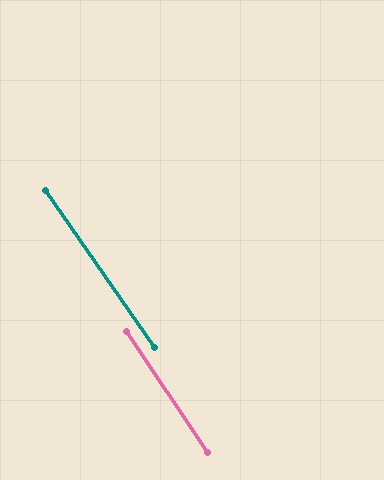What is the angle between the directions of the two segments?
Approximately 1 degree.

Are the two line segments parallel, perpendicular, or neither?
Parallel — their directions differ by only 1.3°.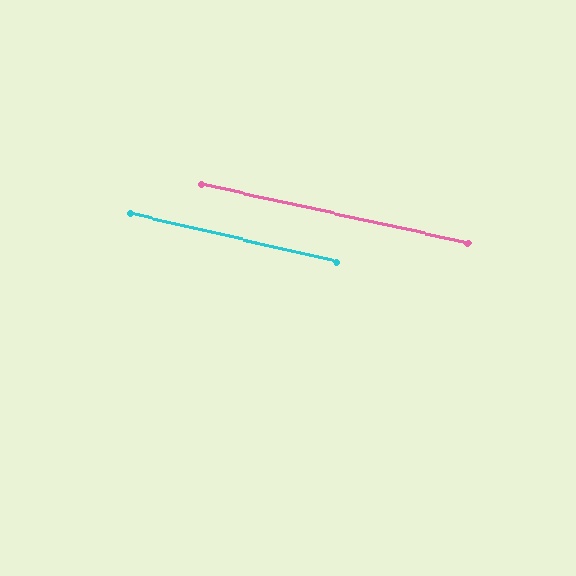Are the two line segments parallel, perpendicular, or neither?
Parallel — their directions differ by only 0.8°.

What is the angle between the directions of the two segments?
Approximately 1 degree.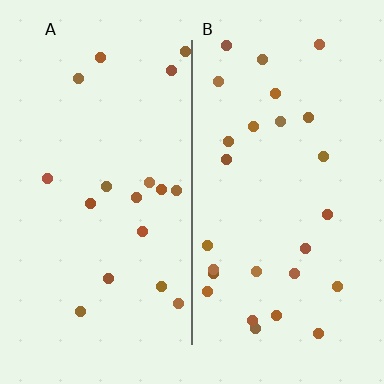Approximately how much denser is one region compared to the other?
Approximately 1.5× — region B over region A.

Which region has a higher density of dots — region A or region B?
B (the right).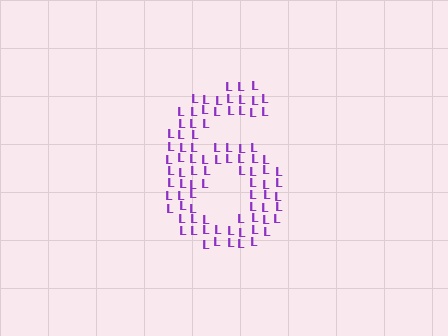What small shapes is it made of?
It is made of small letter L's.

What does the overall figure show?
The overall figure shows the digit 6.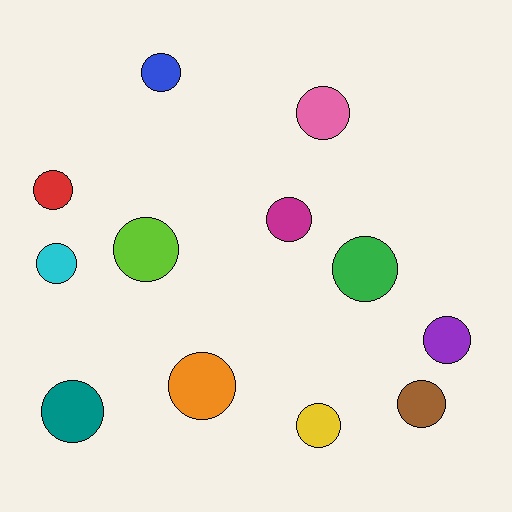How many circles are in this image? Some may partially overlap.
There are 12 circles.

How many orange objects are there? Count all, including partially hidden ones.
There is 1 orange object.